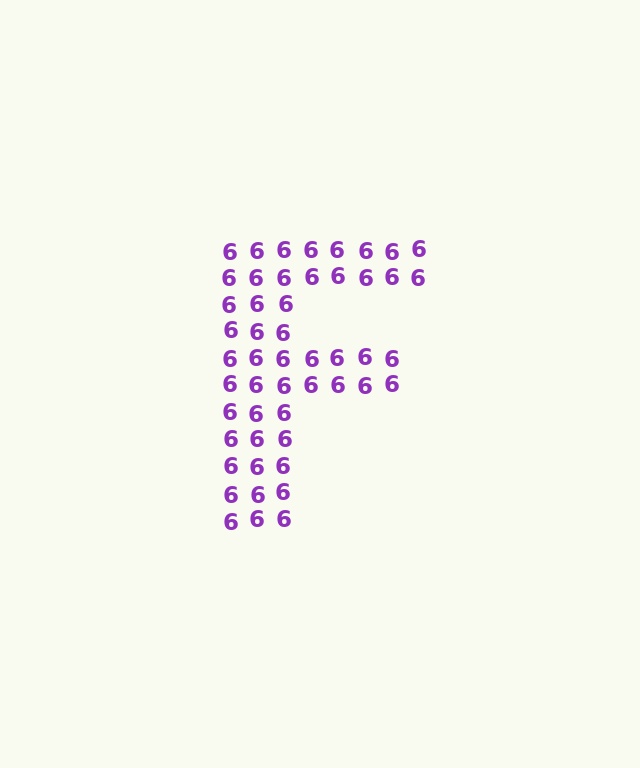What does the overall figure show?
The overall figure shows the letter F.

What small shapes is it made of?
It is made of small digit 6's.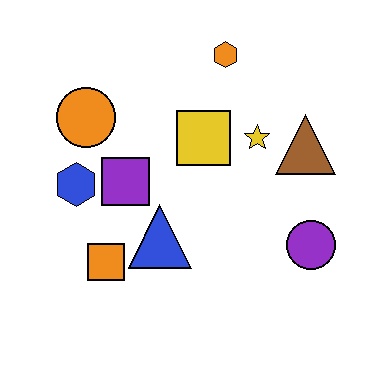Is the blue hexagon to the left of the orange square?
Yes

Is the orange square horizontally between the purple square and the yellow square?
No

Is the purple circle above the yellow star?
No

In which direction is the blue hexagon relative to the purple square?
The blue hexagon is to the left of the purple square.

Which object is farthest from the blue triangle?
The orange hexagon is farthest from the blue triangle.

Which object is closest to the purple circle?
The brown triangle is closest to the purple circle.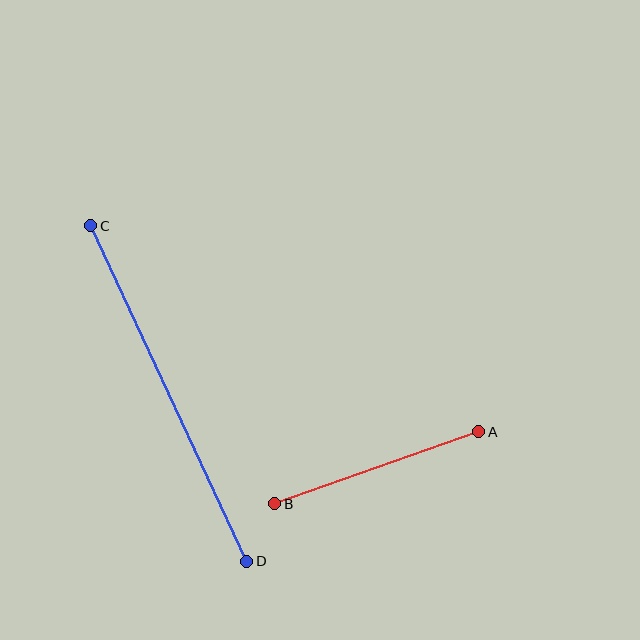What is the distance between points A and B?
The distance is approximately 216 pixels.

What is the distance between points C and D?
The distance is approximately 370 pixels.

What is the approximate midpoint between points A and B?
The midpoint is at approximately (377, 468) pixels.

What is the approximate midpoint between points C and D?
The midpoint is at approximately (169, 394) pixels.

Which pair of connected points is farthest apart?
Points C and D are farthest apart.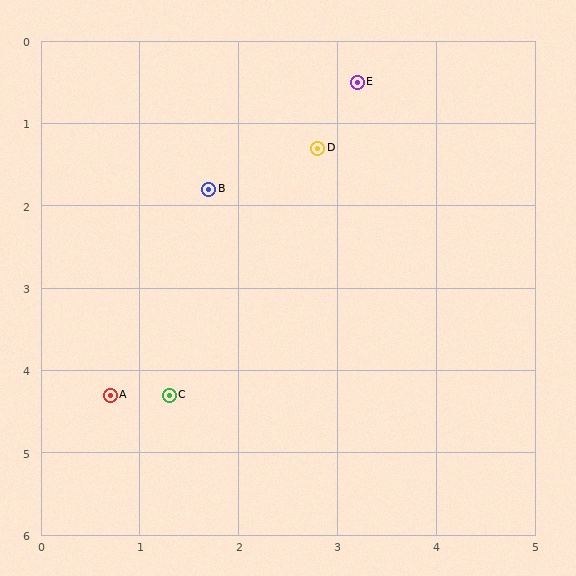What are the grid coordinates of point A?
Point A is at approximately (0.7, 4.3).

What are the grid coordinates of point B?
Point B is at approximately (1.7, 1.8).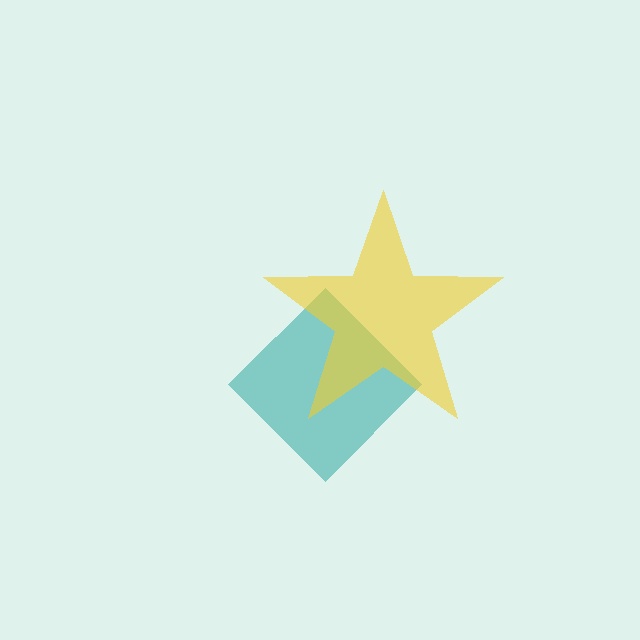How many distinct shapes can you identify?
There are 2 distinct shapes: a teal diamond, a yellow star.